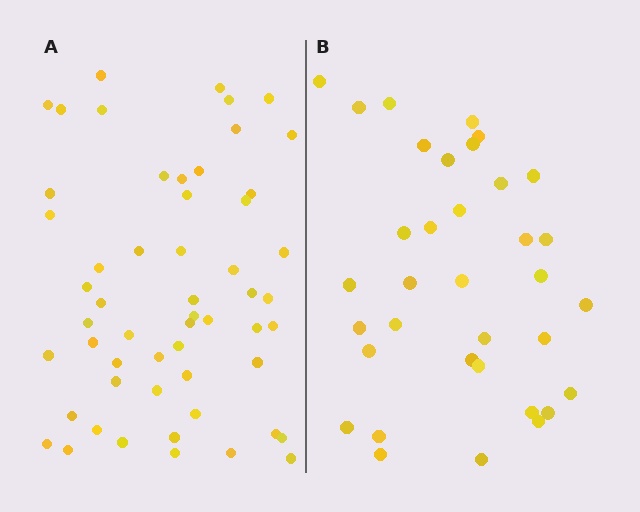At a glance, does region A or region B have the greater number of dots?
Region A (the left region) has more dots.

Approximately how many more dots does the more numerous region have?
Region A has approximately 20 more dots than region B.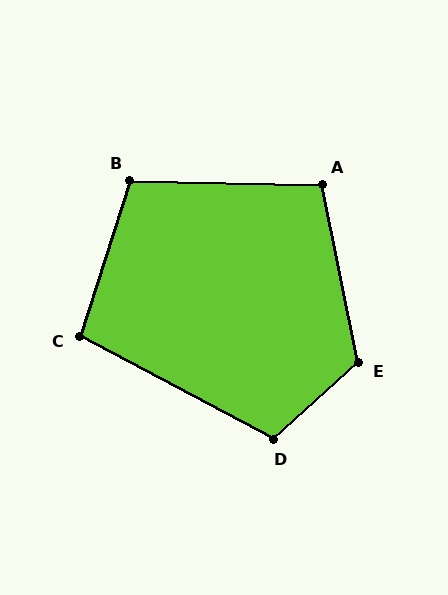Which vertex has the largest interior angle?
E, at approximately 120 degrees.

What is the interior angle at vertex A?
Approximately 103 degrees (obtuse).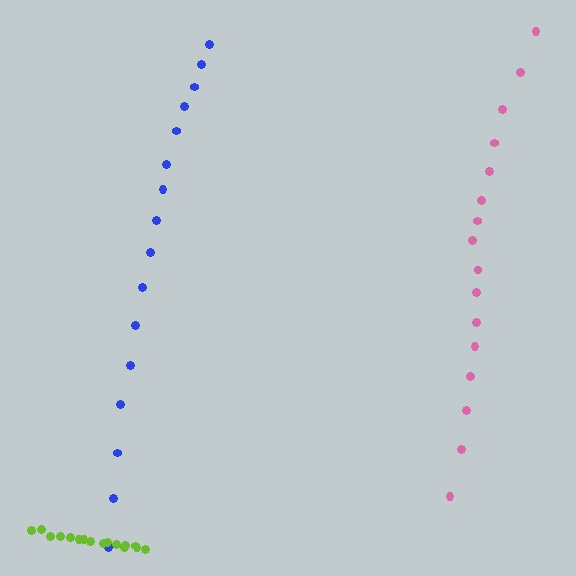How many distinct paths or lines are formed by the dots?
There are 3 distinct paths.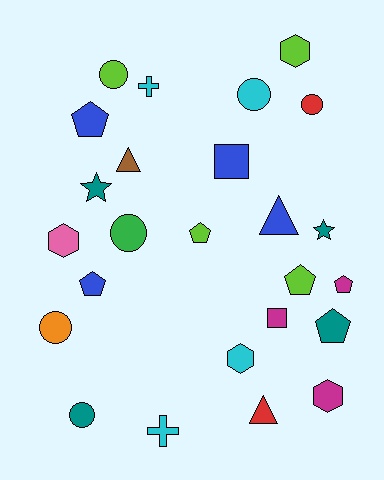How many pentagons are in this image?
There are 6 pentagons.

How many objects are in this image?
There are 25 objects.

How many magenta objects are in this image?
There are 3 magenta objects.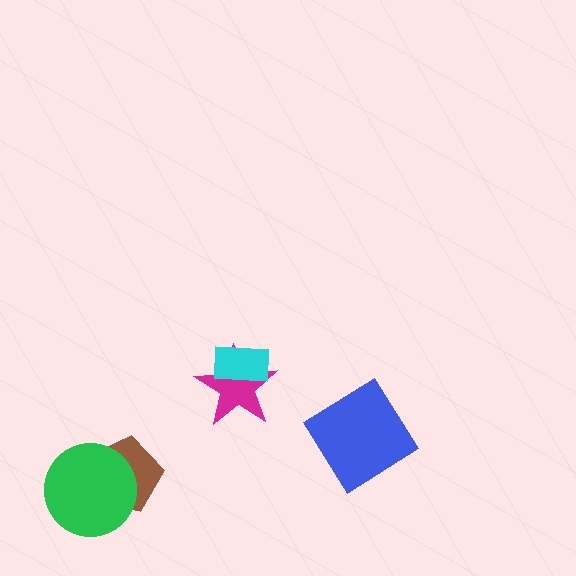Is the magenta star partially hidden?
Yes, it is partially covered by another shape.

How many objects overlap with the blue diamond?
0 objects overlap with the blue diamond.